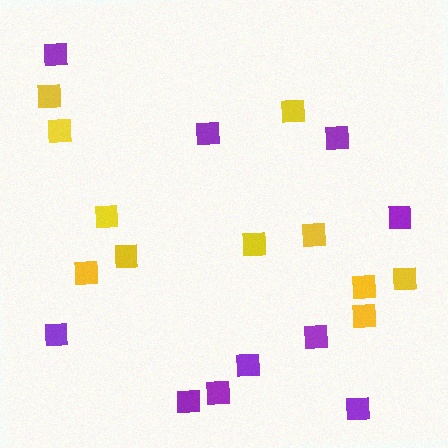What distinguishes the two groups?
There are 2 groups: one group of purple squares (10) and one group of yellow squares (11).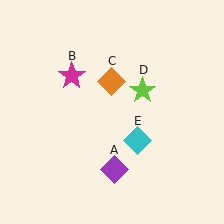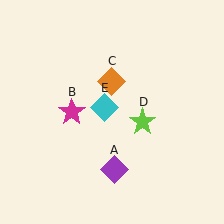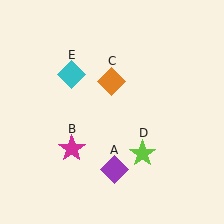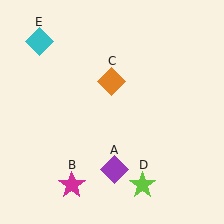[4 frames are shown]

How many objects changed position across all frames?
3 objects changed position: magenta star (object B), lime star (object D), cyan diamond (object E).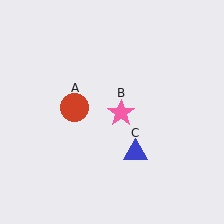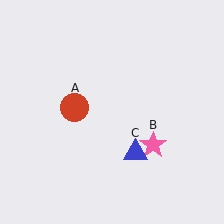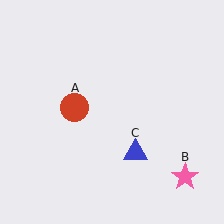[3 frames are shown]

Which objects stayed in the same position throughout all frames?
Red circle (object A) and blue triangle (object C) remained stationary.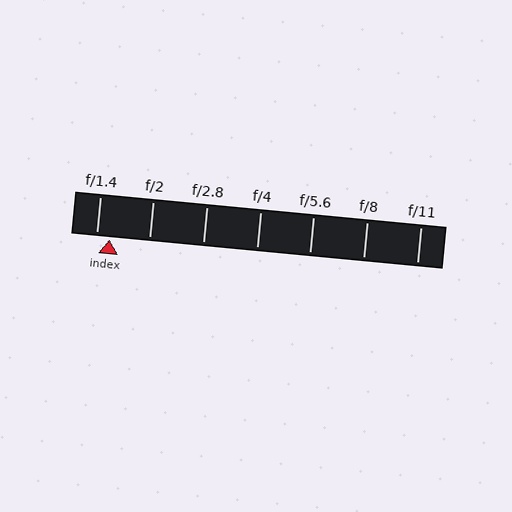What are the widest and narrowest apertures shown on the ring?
The widest aperture shown is f/1.4 and the narrowest is f/11.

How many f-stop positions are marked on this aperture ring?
There are 7 f-stop positions marked.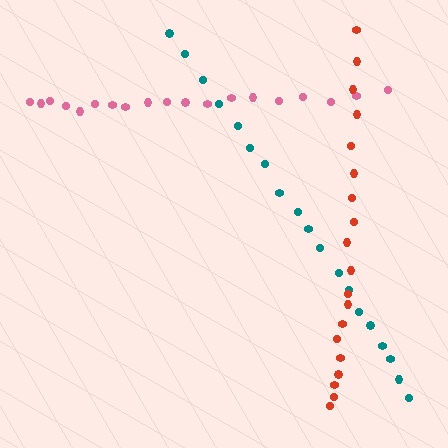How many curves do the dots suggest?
There are 3 distinct paths.